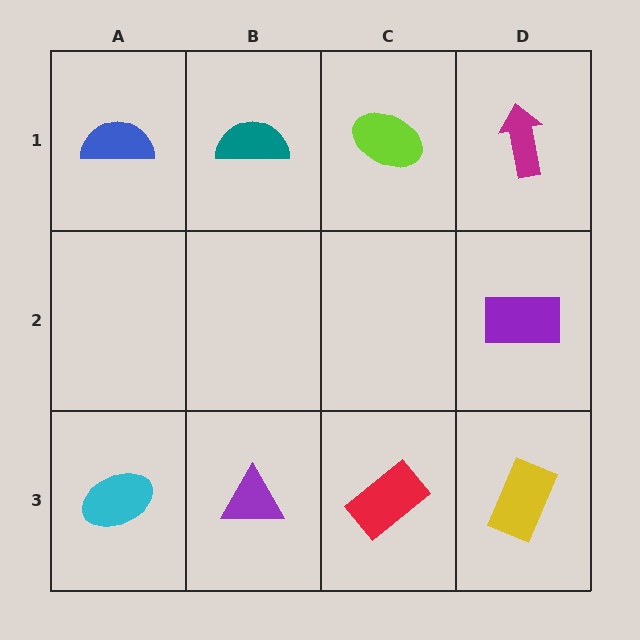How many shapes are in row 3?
4 shapes.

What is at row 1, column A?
A blue semicircle.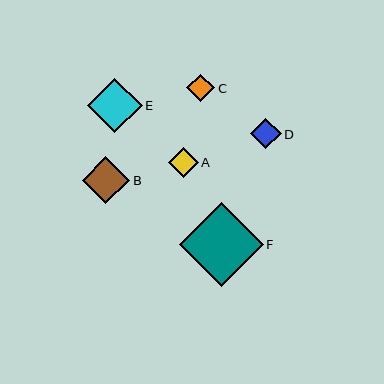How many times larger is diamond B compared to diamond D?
Diamond B is approximately 1.6 times the size of diamond D.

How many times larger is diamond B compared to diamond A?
Diamond B is approximately 1.6 times the size of diamond A.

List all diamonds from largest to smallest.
From largest to smallest: F, E, B, D, A, C.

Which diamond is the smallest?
Diamond C is the smallest with a size of approximately 28 pixels.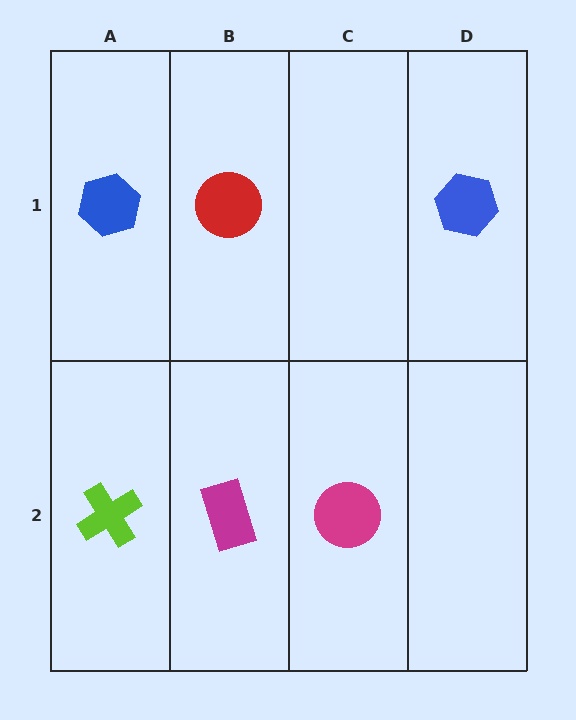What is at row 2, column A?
A lime cross.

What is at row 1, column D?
A blue hexagon.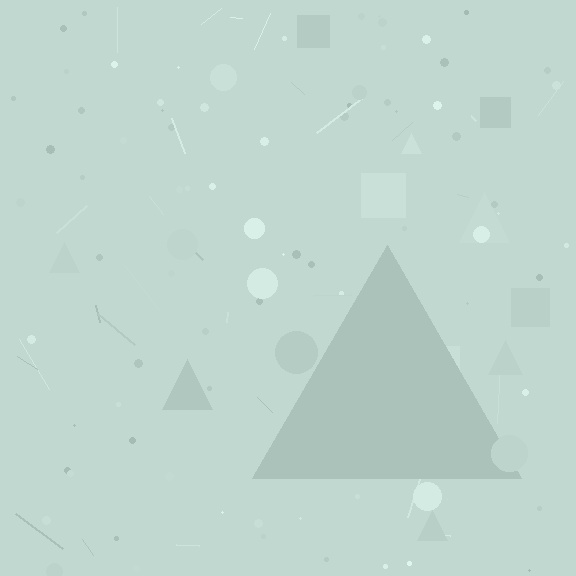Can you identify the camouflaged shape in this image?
The camouflaged shape is a triangle.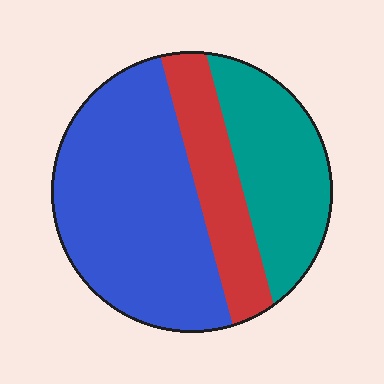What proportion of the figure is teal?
Teal takes up between a sixth and a third of the figure.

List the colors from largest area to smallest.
From largest to smallest: blue, teal, red.